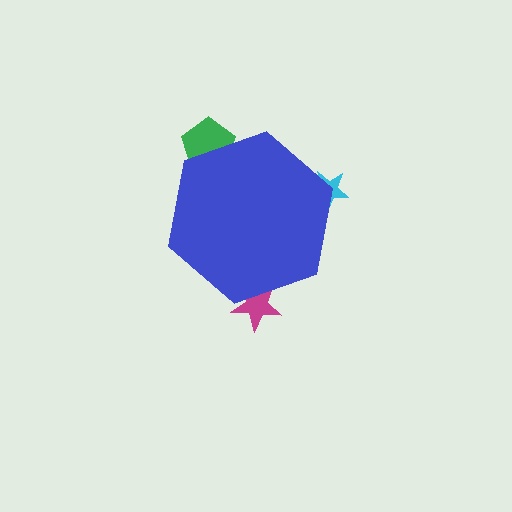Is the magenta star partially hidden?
Yes, the magenta star is partially hidden behind the blue hexagon.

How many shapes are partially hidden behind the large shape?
3 shapes are partially hidden.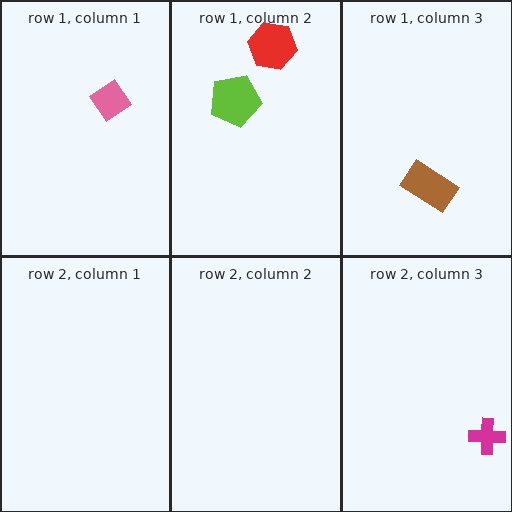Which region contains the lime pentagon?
The row 1, column 2 region.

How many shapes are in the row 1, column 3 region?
1.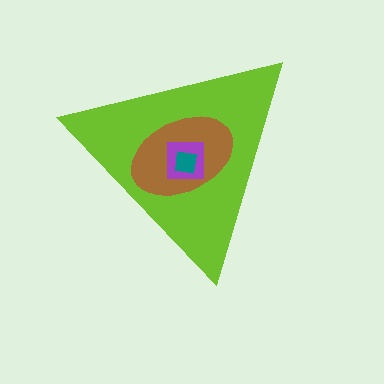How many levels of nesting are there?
4.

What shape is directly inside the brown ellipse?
The purple square.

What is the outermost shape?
The lime triangle.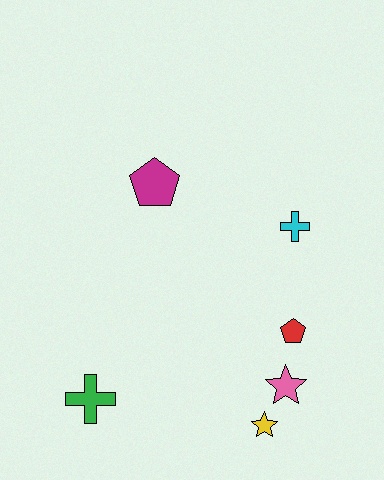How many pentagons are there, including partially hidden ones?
There are 2 pentagons.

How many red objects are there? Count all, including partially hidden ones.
There is 1 red object.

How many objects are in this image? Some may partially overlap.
There are 6 objects.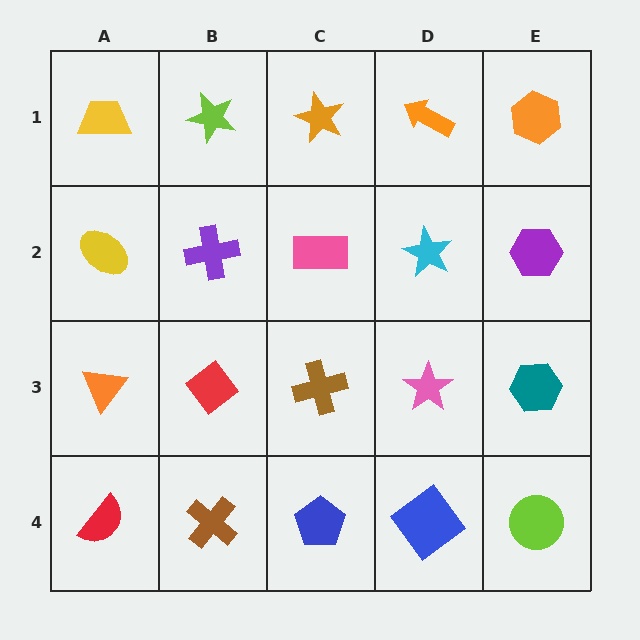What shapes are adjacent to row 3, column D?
A cyan star (row 2, column D), a blue diamond (row 4, column D), a brown cross (row 3, column C), a teal hexagon (row 3, column E).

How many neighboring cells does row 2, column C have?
4.